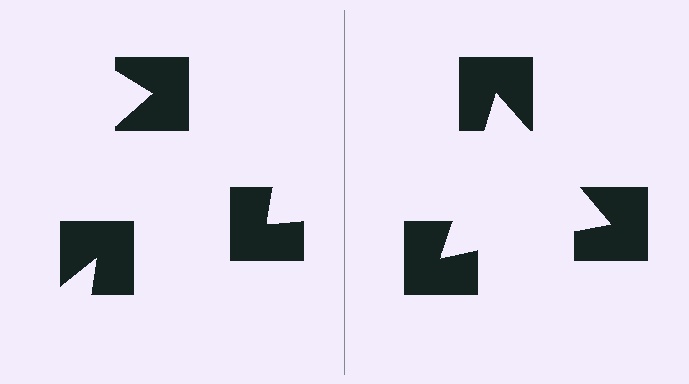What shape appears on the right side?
An illusory triangle.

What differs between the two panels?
The notched squares are positioned identically on both sides; only the wedge orientations differ. On the right they align to a triangle; on the left they are misaligned.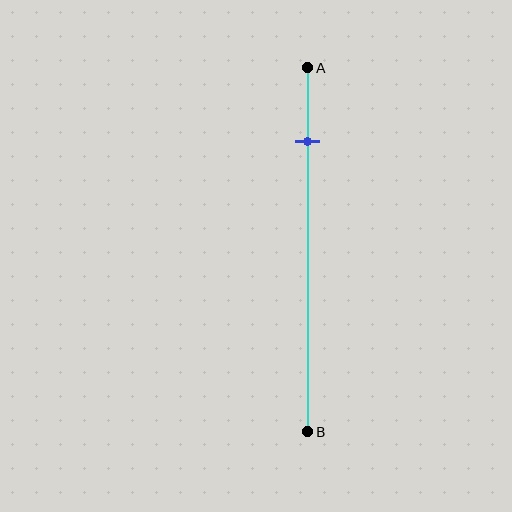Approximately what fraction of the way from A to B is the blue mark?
The blue mark is approximately 20% of the way from A to B.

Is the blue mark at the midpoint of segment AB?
No, the mark is at about 20% from A, not at the 50% midpoint.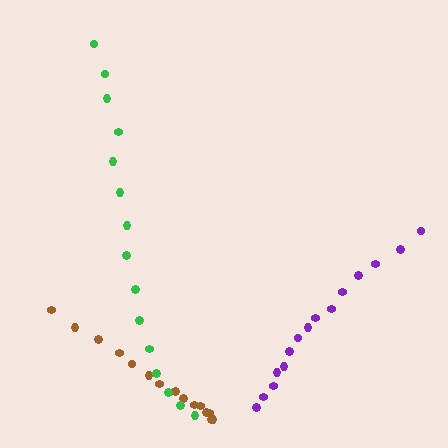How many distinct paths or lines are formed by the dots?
There are 3 distinct paths.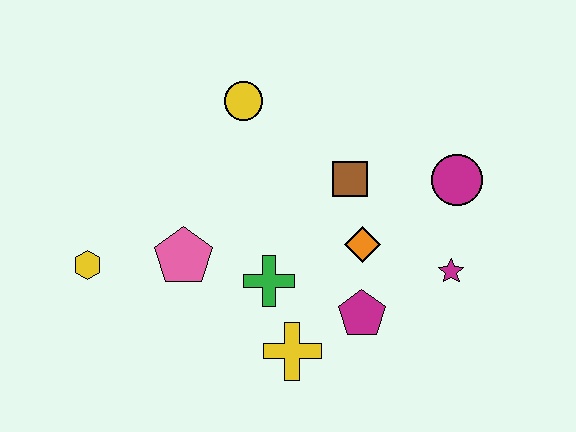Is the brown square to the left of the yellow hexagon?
No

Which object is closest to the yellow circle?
The brown square is closest to the yellow circle.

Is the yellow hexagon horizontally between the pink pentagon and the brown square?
No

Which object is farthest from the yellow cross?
The yellow circle is farthest from the yellow cross.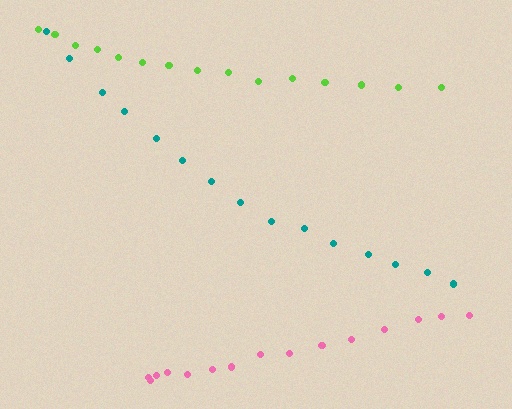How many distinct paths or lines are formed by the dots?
There are 3 distinct paths.